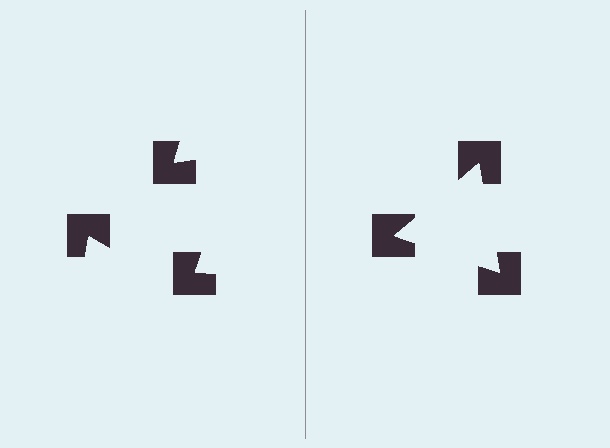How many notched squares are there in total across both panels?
6 — 3 on each side.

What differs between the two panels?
The notched squares are positioned identically on both sides; only the wedge orientations differ. On the right they align to a triangle; on the left they are misaligned.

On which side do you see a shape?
An illusory triangle appears on the right side. On the left side the wedge cuts are rotated, so no coherent shape forms.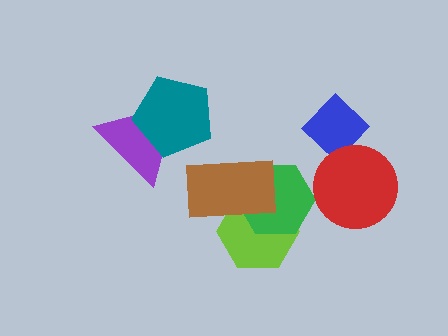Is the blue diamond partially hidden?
Yes, it is partially covered by another shape.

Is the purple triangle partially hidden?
Yes, it is partially covered by another shape.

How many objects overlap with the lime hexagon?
2 objects overlap with the lime hexagon.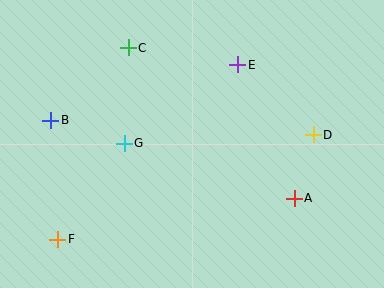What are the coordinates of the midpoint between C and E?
The midpoint between C and E is at (183, 56).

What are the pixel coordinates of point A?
Point A is at (294, 198).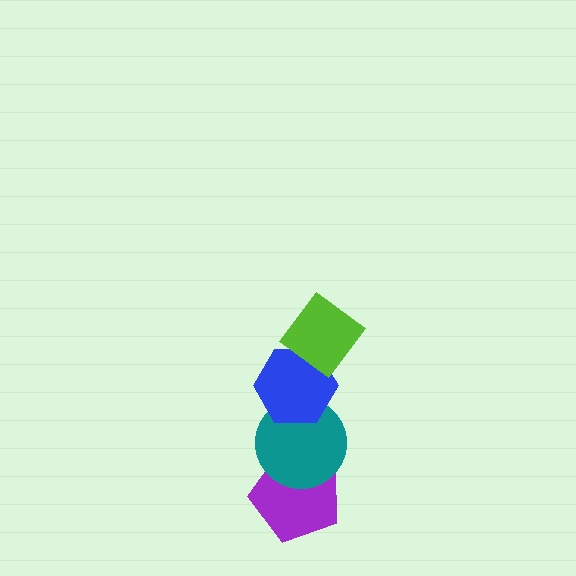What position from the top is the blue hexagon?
The blue hexagon is 2nd from the top.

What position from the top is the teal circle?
The teal circle is 3rd from the top.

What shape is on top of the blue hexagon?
The lime diamond is on top of the blue hexagon.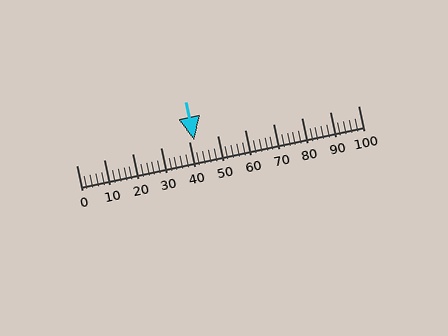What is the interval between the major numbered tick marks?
The major tick marks are spaced 10 units apart.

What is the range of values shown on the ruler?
The ruler shows values from 0 to 100.